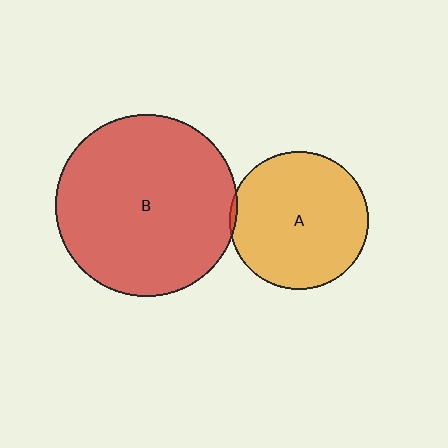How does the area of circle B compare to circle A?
Approximately 1.7 times.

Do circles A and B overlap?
Yes.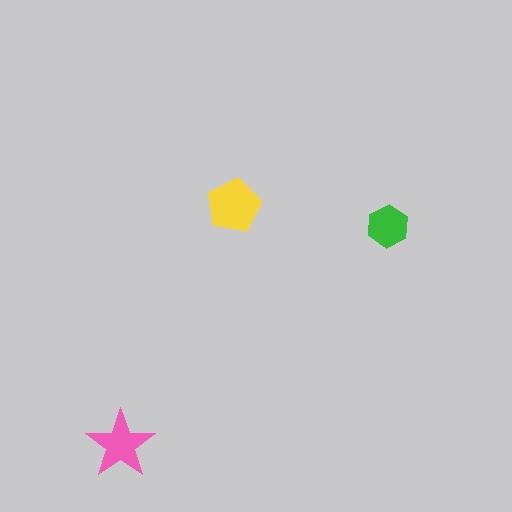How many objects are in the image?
There are 3 objects in the image.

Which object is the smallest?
The green hexagon.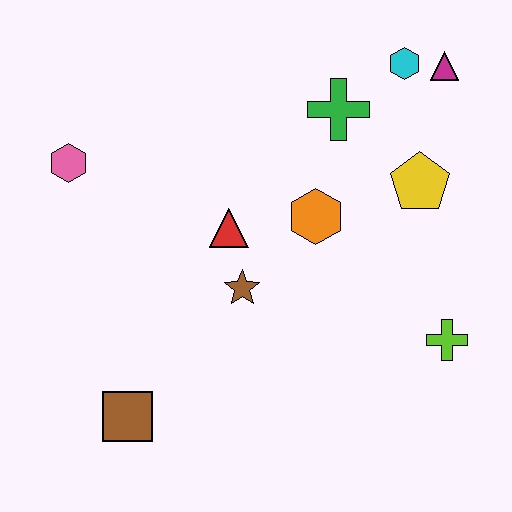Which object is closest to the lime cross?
The yellow pentagon is closest to the lime cross.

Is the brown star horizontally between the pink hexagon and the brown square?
No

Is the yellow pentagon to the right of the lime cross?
No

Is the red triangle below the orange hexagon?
Yes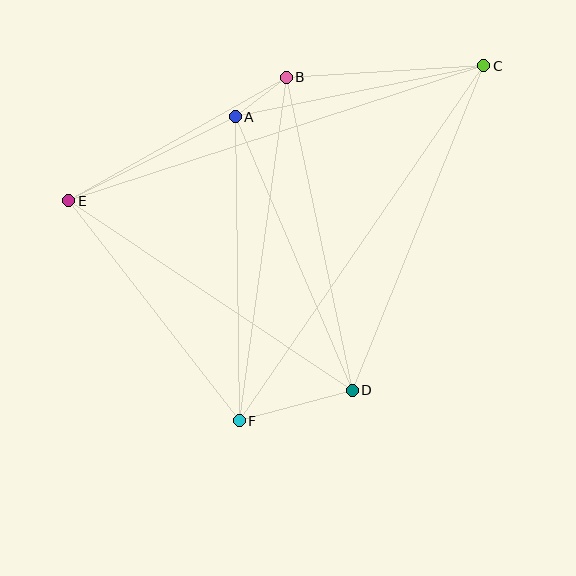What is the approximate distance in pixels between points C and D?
The distance between C and D is approximately 350 pixels.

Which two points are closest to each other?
Points A and B are closest to each other.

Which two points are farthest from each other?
Points C and E are farthest from each other.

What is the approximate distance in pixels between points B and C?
The distance between B and C is approximately 198 pixels.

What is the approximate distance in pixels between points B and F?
The distance between B and F is approximately 347 pixels.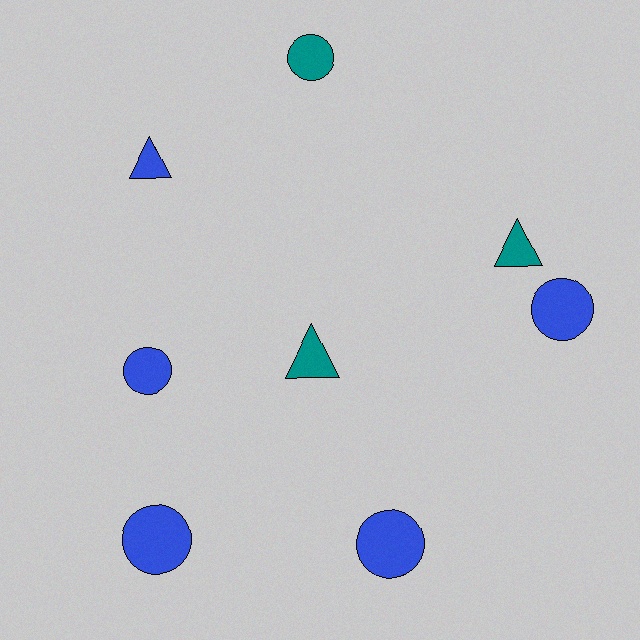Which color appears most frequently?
Blue, with 5 objects.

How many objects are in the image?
There are 8 objects.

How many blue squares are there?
There are no blue squares.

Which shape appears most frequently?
Circle, with 5 objects.